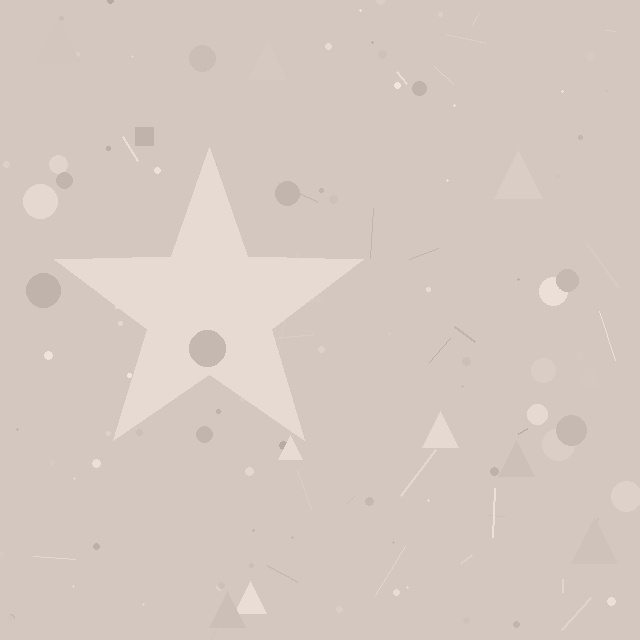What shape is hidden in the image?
A star is hidden in the image.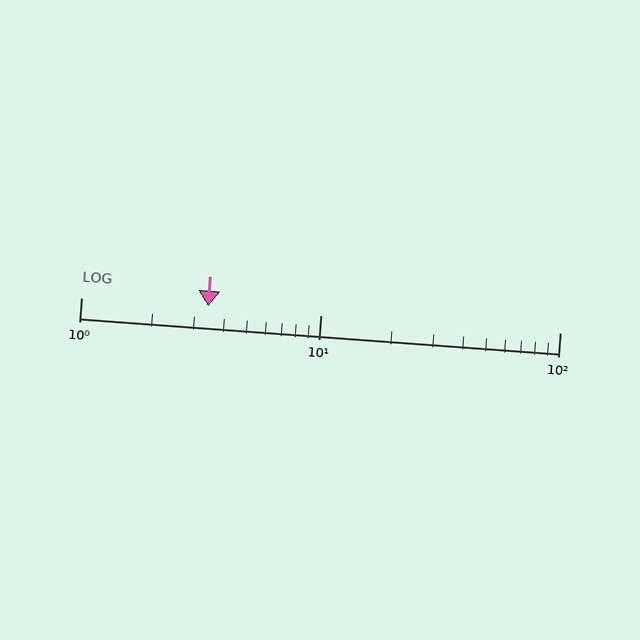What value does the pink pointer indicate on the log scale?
The pointer indicates approximately 3.4.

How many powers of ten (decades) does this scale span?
The scale spans 2 decades, from 1 to 100.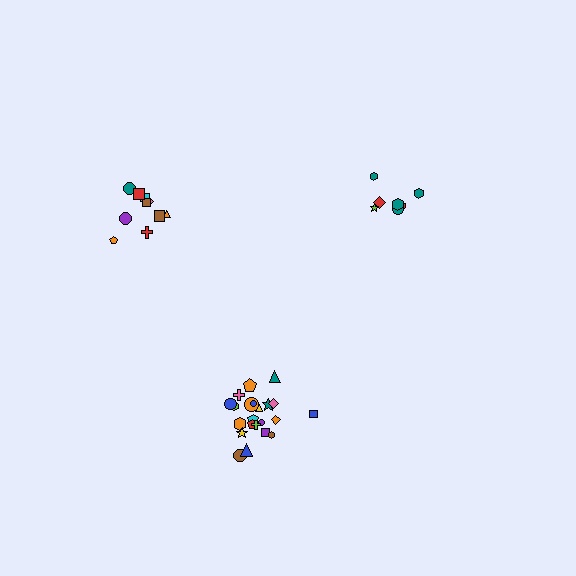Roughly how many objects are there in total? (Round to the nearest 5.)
Roughly 40 objects in total.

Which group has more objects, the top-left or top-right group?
The top-left group.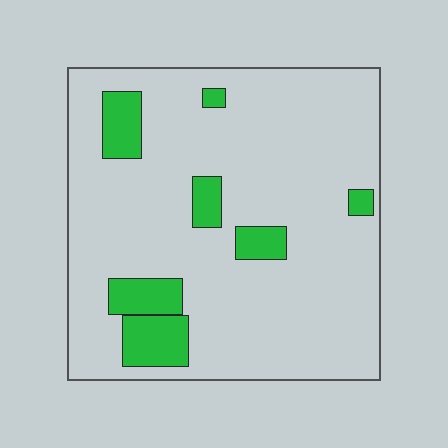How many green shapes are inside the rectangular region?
7.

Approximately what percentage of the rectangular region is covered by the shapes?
Approximately 15%.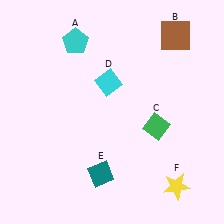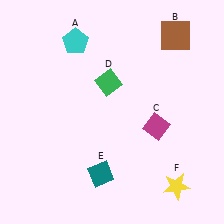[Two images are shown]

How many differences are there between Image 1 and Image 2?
There are 2 differences between the two images.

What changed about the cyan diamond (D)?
In Image 1, D is cyan. In Image 2, it changed to green.